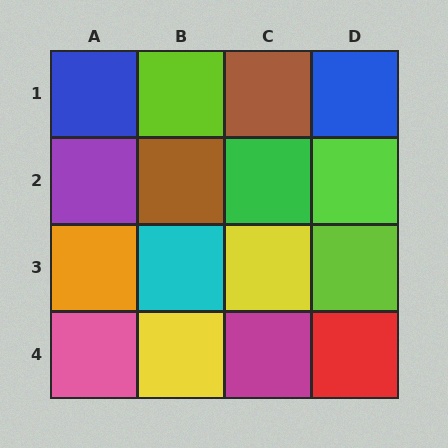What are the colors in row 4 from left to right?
Pink, yellow, magenta, red.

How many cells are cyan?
1 cell is cyan.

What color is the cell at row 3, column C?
Yellow.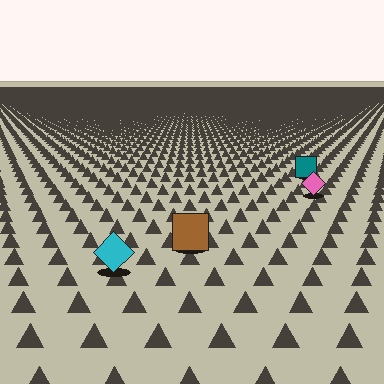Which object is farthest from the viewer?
The teal square is farthest from the viewer. It appears smaller and the ground texture around it is denser.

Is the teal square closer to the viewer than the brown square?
No. The brown square is closer — you can tell from the texture gradient: the ground texture is coarser near it.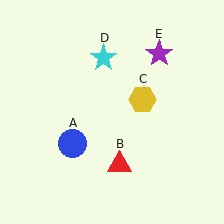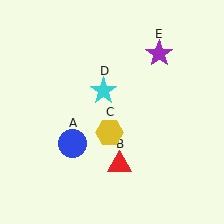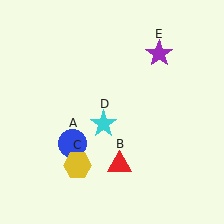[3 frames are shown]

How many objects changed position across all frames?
2 objects changed position: yellow hexagon (object C), cyan star (object D).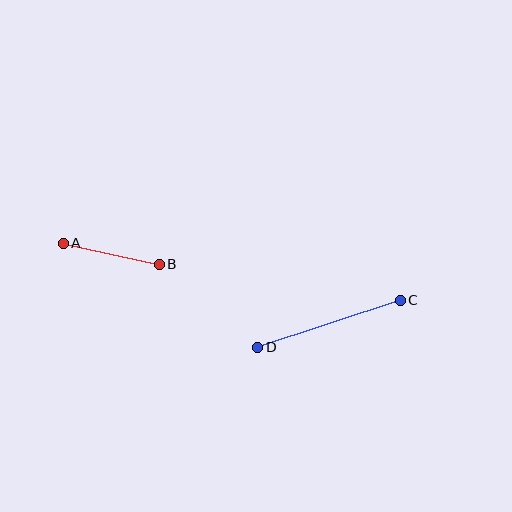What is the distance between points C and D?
The distance is approximately 150 pixels.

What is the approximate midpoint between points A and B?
The midpoint is at approximately (111, 254) pixels.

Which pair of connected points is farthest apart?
Points C and D are farthest apart.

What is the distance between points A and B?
The distance is approximately 99 pixels.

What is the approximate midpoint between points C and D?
The midpoint is at approximately (329, 324) pixels.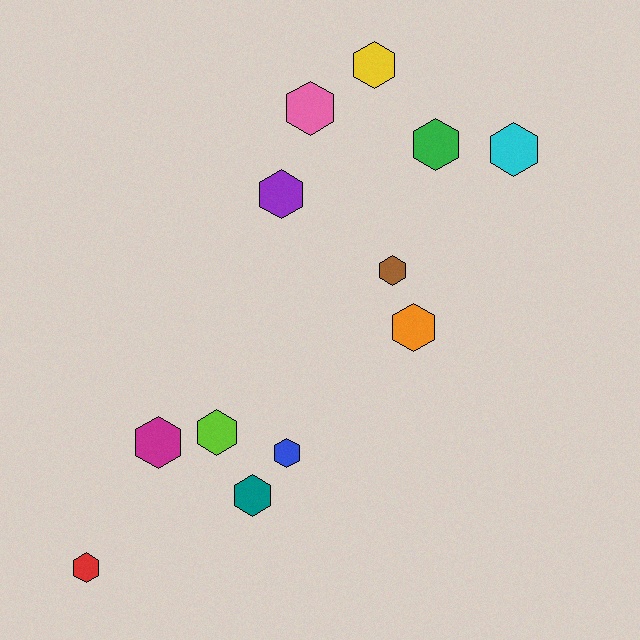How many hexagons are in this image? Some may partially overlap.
There are 12 hexagons.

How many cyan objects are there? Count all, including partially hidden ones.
There is 1 cyan object.